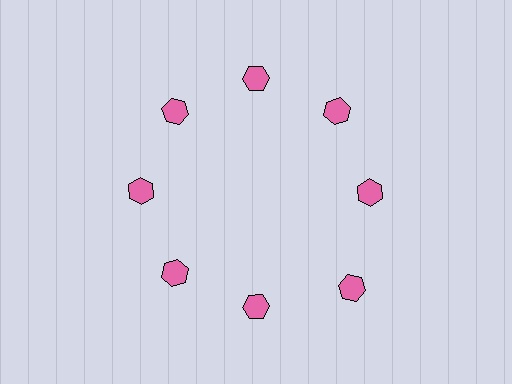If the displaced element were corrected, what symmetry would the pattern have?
It would have 8-fold rotational symmetry — the pattern would map onto itself every 45 degrees.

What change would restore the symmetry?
The symmetry would be restored by moving it inward, back onto the ring so that all 8 hexagons sit at equal angles and equal distance from the center.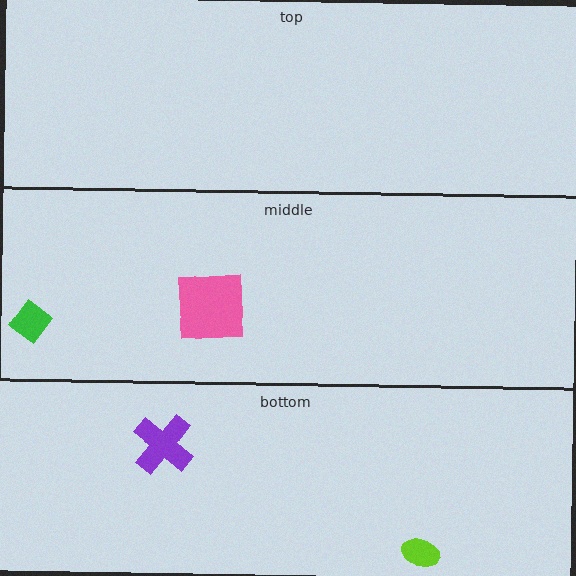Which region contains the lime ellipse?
The bottom region.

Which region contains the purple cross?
The bottom region.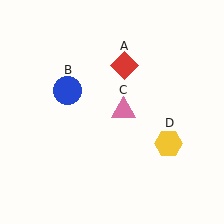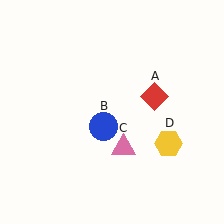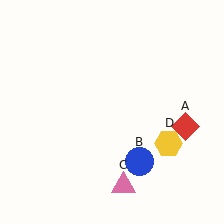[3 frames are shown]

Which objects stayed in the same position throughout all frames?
Yellow hexagon (object D) remained stationary.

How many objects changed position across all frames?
3 objects changed position: red diamond (object A), blue circle (object B), pink triangle (object C).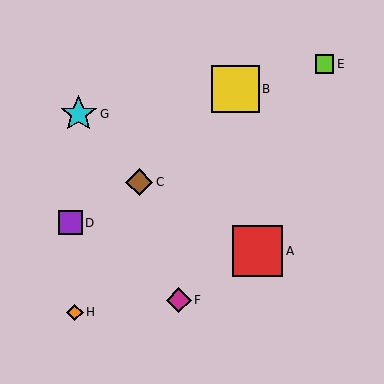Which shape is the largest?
The red square (labeled A) is the largest.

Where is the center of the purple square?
The center of the purple square is at (71, 223).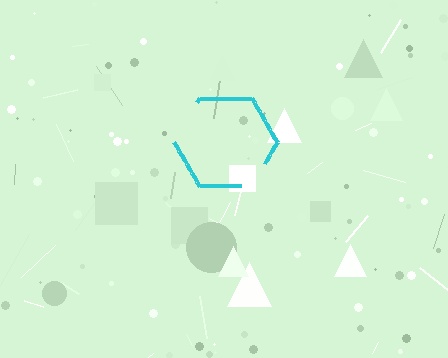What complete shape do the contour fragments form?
The contour fragments form a hexagon.